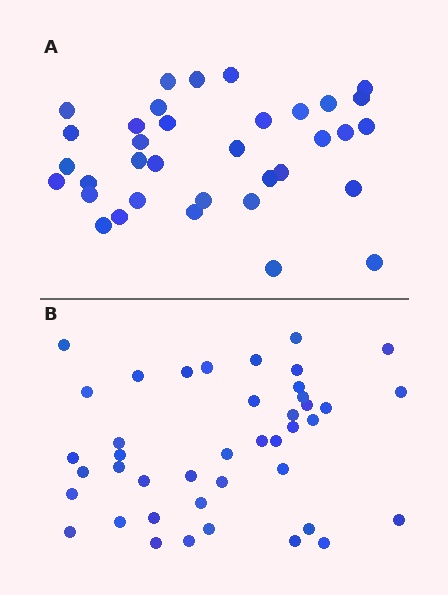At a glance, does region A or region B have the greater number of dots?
Region B (the bottom region) has more dots.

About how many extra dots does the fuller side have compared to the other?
Region B has roughly 8 or so more dots than region A.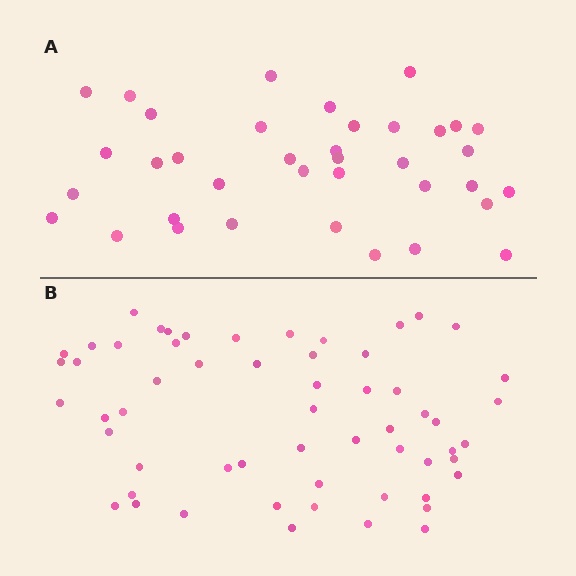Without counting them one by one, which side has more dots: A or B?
Region B (the bottom region) has more dots.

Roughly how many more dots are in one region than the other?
Region B has approximately 20 more dots than region A.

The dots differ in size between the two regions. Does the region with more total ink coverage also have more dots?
No. Region A has more total ink coverage because its dots are larger, but region B actually contains more individual dots. Total area can be misleading — the number of items is what matters here.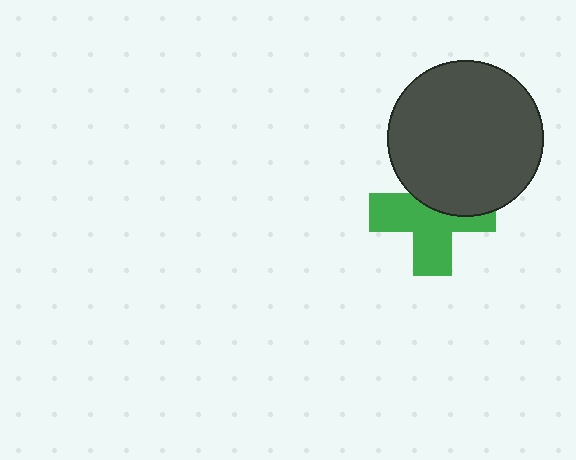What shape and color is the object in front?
The object in front is a dark gray circle.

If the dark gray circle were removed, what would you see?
You would see the complete green cross.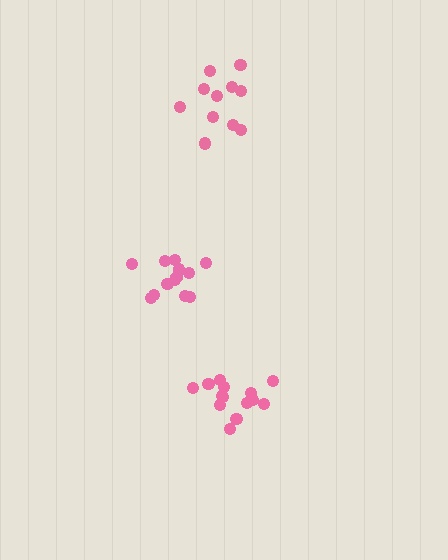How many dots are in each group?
Group 1: 13 dots, Group 2: 14 dots, Group 3: 11 dots (38 total).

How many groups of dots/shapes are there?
There are 3 groups.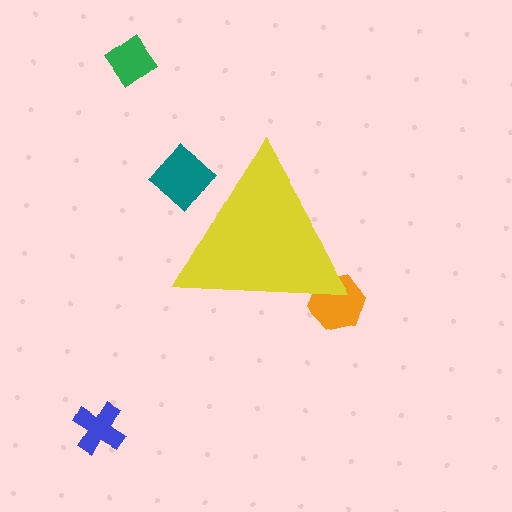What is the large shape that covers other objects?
A yellow triangle.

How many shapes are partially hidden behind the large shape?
2 shapes are partially hidden.